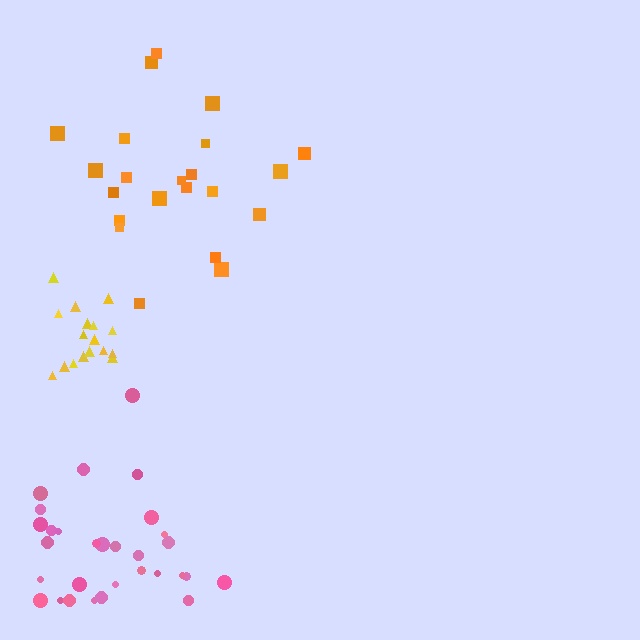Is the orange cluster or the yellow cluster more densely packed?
Yellow.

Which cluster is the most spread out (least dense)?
Orange.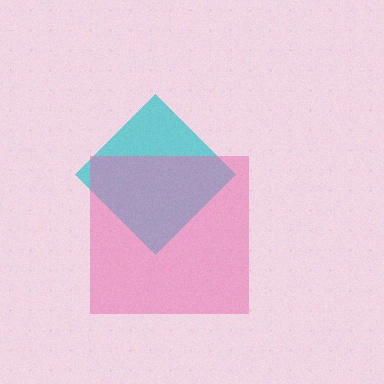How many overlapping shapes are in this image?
There are 2 overlapping shapes in the image.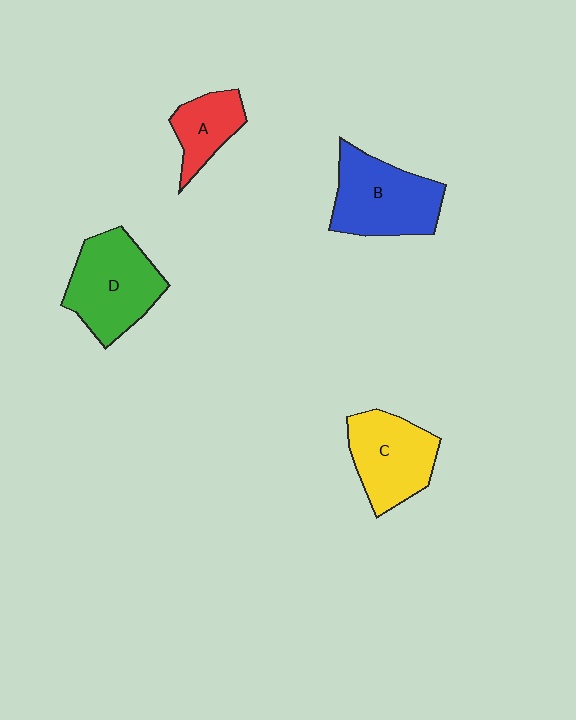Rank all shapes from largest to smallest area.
From largest to smallest: D (green), B (blue), C (yellow), A (red).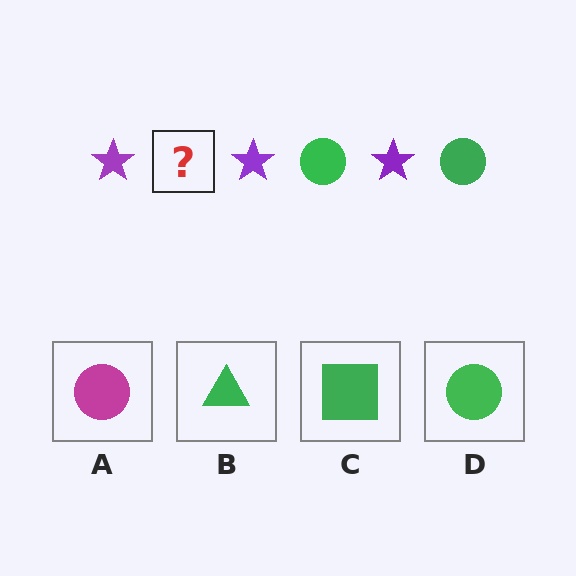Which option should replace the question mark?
Option D.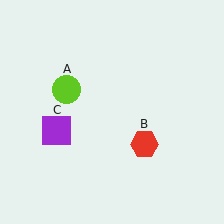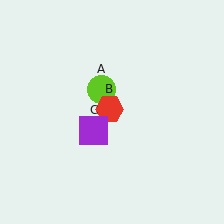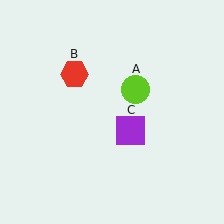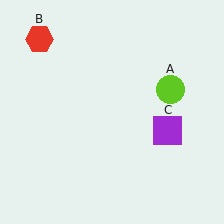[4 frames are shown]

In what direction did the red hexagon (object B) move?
The red hexagon (object B) moved up and to the left.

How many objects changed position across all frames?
3 objects changed position: lime circle (object A), red hexagon (object B), purple square (object C).